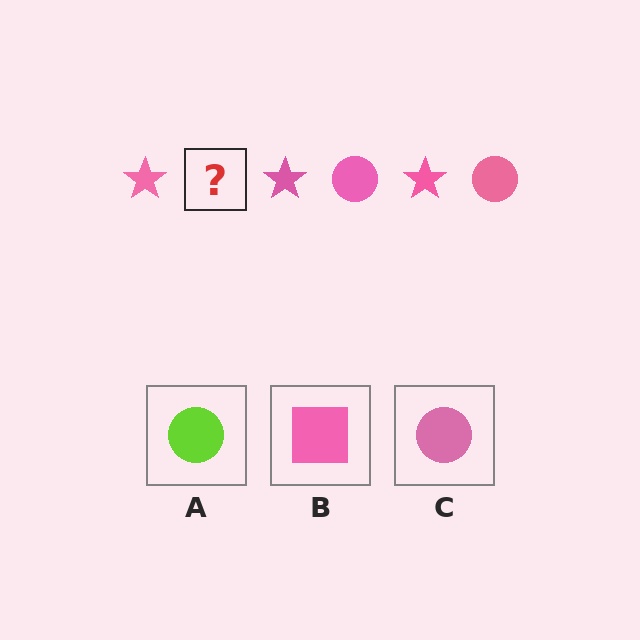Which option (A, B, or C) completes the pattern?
C.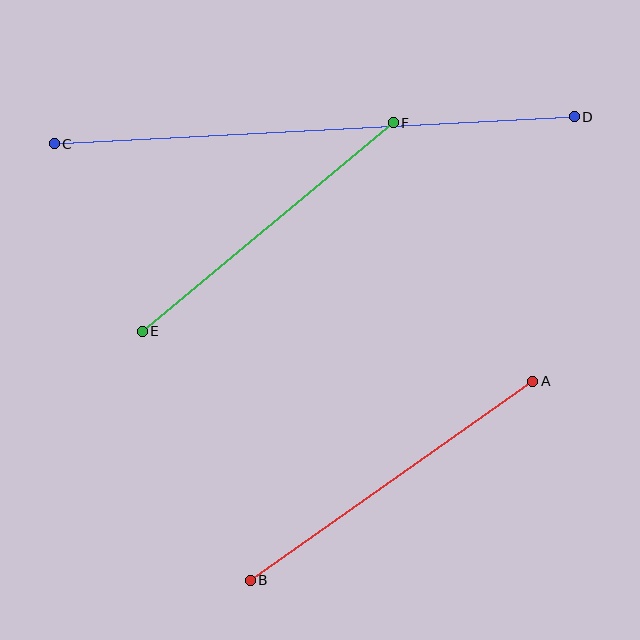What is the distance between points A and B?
The distance is approximately 346 pixels.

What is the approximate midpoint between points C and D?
The midpoint is at approximately (314, 130) pixels.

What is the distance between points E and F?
The distance is approximately 326 pixels.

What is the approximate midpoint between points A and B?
The midpoint is at approximately (392, 481) pixels.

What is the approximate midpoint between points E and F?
The midpoint is at approximately (268, 227) pixels.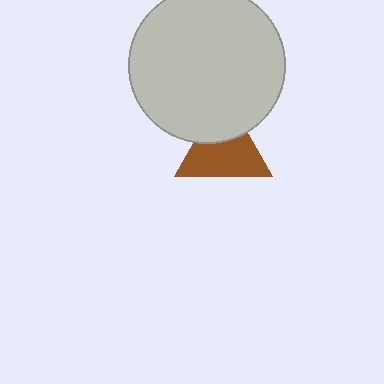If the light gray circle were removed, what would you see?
You would see the complete brown triangle.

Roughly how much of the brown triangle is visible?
Most of it is visible (roughly 66%).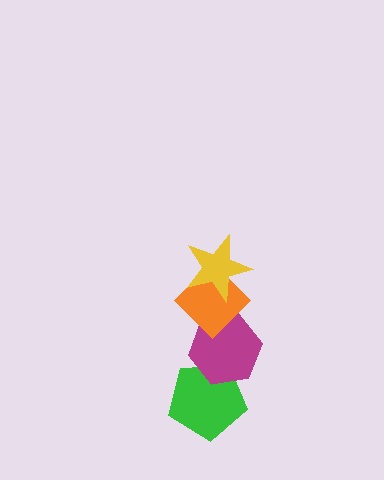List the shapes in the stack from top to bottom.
From top to bottom: the yellow star, the orange diamond, the magenta hexagon, the green pentagon.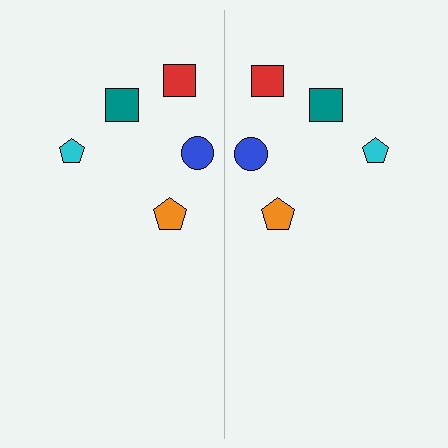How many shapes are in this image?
There are 10 shapes in this image.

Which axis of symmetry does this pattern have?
The pattern has a vertical axis of symmetry running through the center of the image.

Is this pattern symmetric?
Yes, this pattern has bilateral (reflection) symmetry.